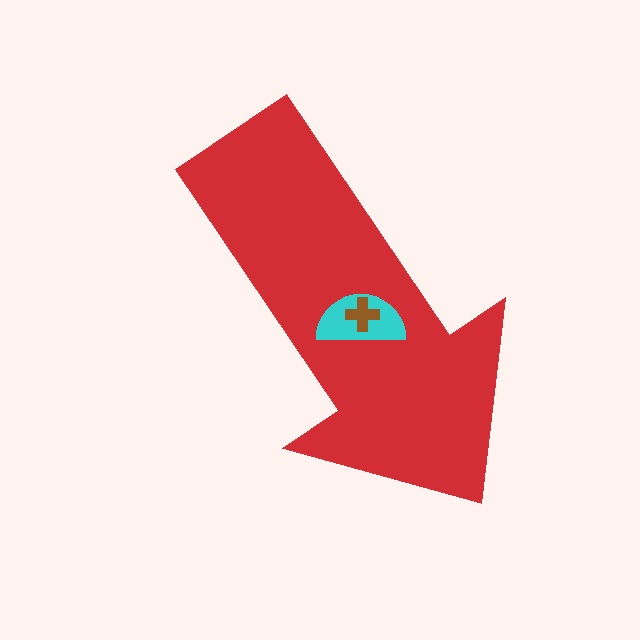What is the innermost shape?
The brown cross.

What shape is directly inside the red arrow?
The cyan semicircle.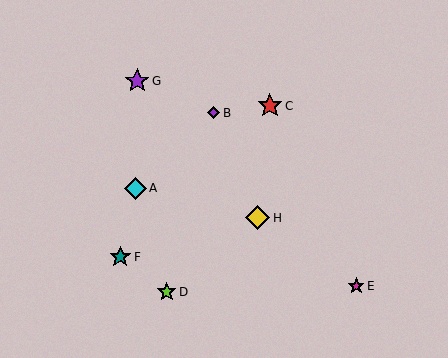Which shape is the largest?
The yellow diamond (labeled H) is the largest.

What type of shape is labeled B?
Shape B is a purple diamond.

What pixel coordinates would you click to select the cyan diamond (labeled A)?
Click at (136, 188) to select the cyan diamond A.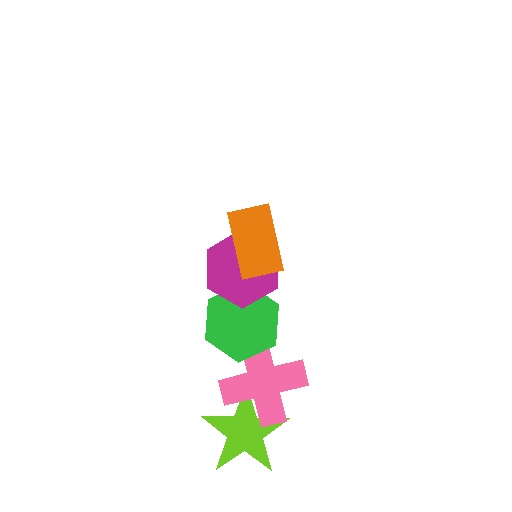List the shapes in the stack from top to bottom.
From top to bottom: the orange rectangle, the magenta hexagon, the green hexagon, the pink cross, the lime star.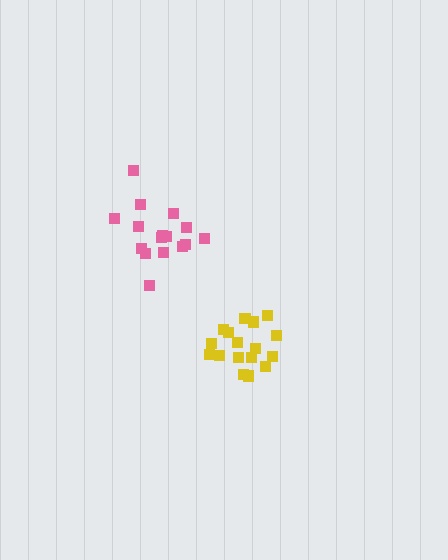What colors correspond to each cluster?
The clusters are colored: yellow, pink.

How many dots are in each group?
Group 1: 18 dots, Group 2: 16 dots (34 total).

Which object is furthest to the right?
The yellow cluster is rightmost.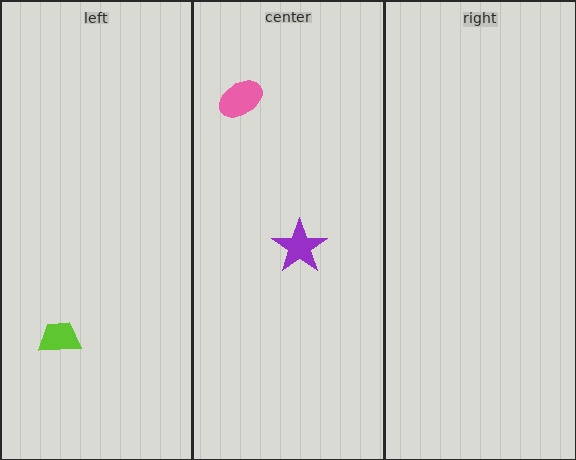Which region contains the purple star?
The center region.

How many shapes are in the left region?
1.